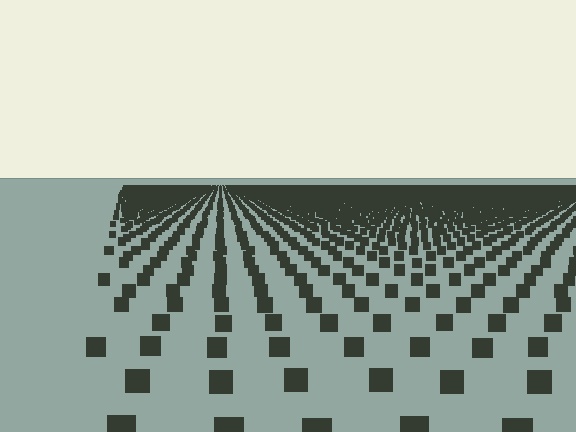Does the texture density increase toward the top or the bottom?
Density increases toward the top.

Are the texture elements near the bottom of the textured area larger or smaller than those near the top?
Larger. Near the bottom, elements are closer to the viewer and appear at a bigger on-screen size.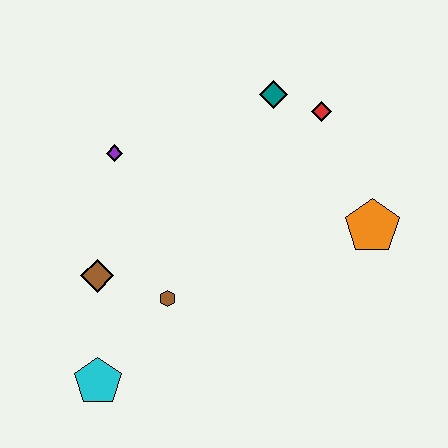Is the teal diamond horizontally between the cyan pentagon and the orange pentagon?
Yes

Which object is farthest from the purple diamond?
The orange pentagon is farthest from the purple diamond.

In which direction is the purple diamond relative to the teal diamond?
The purple diamond is to the left of the teal diamond.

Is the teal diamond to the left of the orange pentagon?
Yes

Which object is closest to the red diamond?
The teal diamond is closest to the red diamond.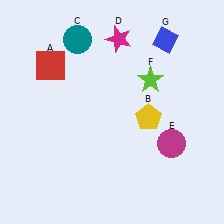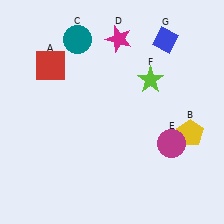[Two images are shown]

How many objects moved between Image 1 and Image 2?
1 object moved between the two images.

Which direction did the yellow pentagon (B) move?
The yellow pentagon (B) moved right.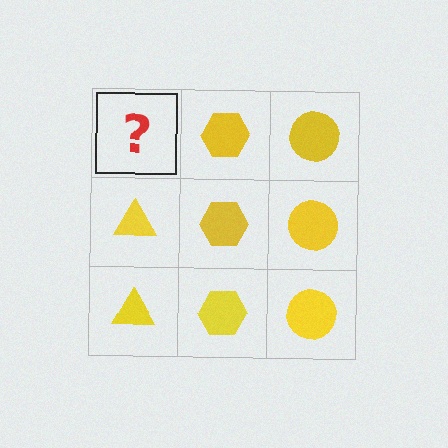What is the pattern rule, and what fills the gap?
The rule is that each column has a consistent shape. The gap should be filled with a yellow triangle.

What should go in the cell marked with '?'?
The missing cell should contain a yellow triangle.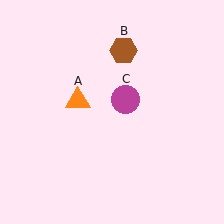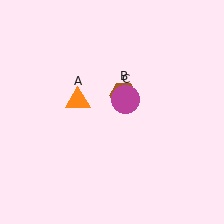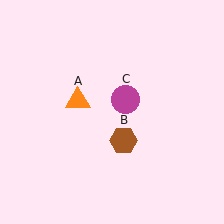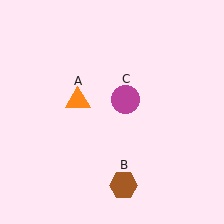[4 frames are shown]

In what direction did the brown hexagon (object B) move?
The brown hexagon (object B) moved down.